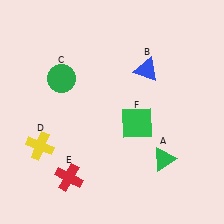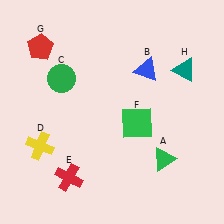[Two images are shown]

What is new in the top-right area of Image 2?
A teal triangle (H) was added in the top-right area of Image 2.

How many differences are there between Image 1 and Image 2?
There are 2 differences between the two images.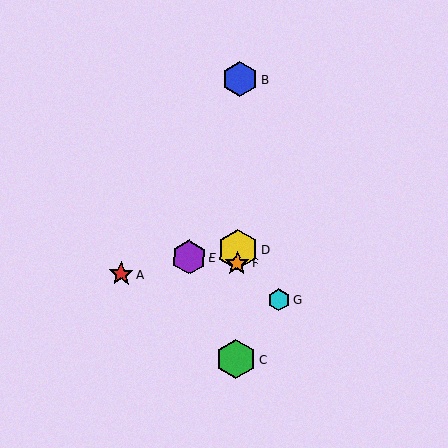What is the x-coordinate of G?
Object G is at x≈279.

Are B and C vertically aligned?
Yes, both are at x≈240.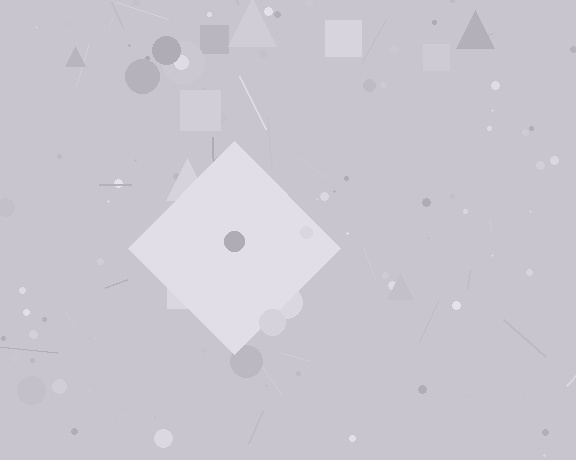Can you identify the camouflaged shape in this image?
The camouflaged shape is a diamond.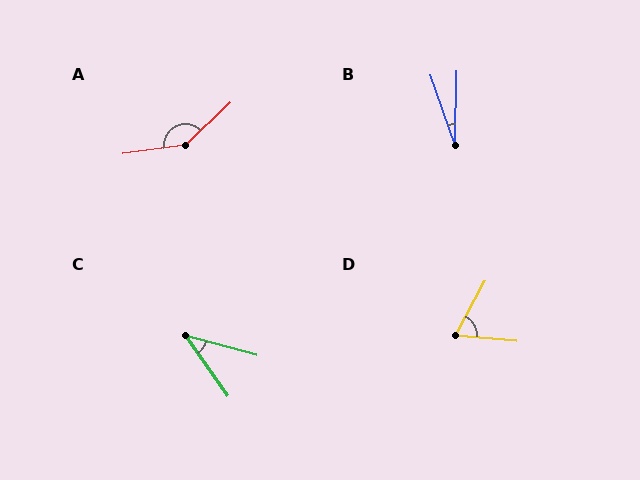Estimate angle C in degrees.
Approximately 39 degrees.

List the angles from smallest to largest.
B (21°), C (39°), D (67°), A (144°).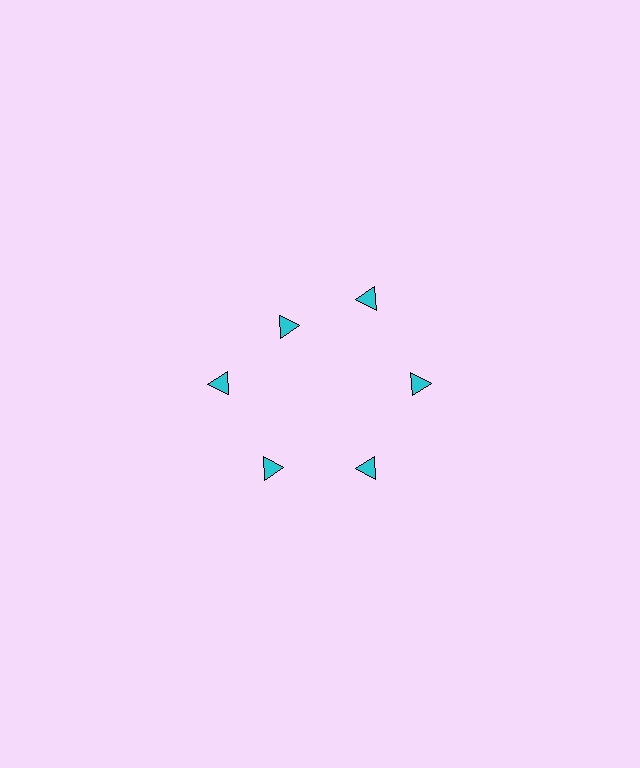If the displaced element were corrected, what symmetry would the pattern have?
It would have 6-fold rotational symmetry — the pattern would map onto itself every 60 degrees.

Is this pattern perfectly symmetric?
No. The 6 cyan triangles are arranged in a ring, but one element near the 11 o'clock position is pulled inward toward the center, breaking the 6-fold rotational symmetry.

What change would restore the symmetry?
The symmetry would be restored by moving it outward, back onto the ring so that all 6 triangles sit at equal angles and equal distance from the center.